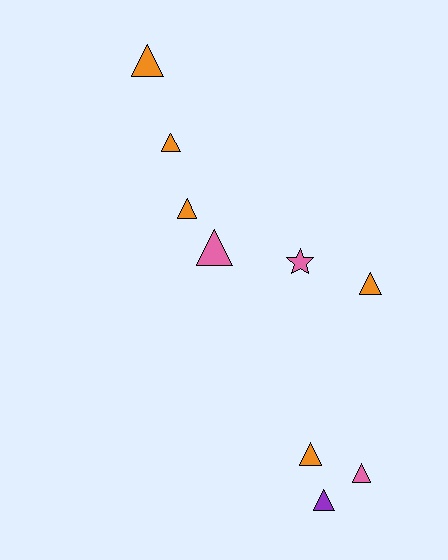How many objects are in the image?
There are 9 objects.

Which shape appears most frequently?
Triangle, with 8 objects.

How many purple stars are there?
There are no purple stars.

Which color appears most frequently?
Orange, with 5 objects.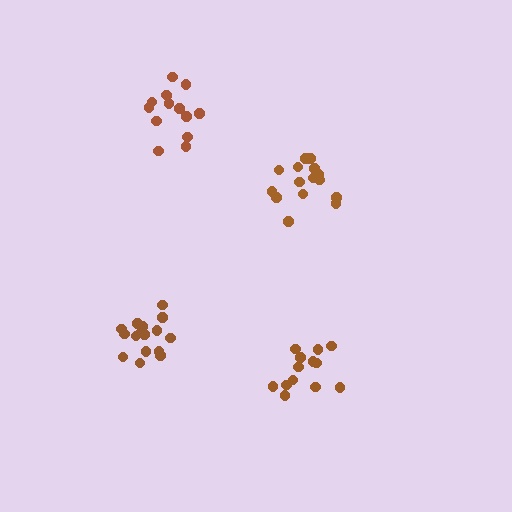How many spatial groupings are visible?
There are 4 spatial groupings.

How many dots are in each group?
Group 1: 16 dots, Group 2: 13 dots, Group 3: 15 dots, Group 4: 14 dots (58 total).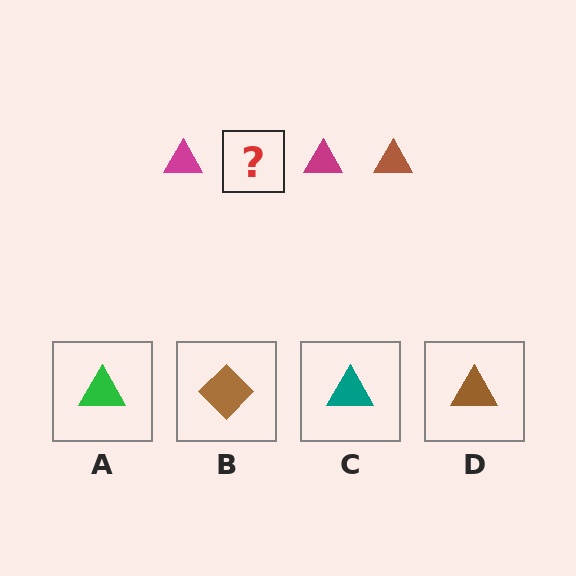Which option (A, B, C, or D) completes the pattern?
D.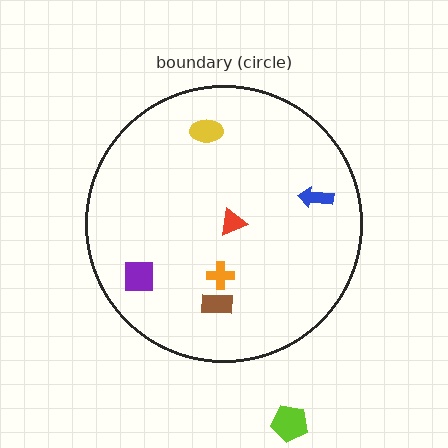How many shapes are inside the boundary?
6 inside, 1 outside.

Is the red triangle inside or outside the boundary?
Inside.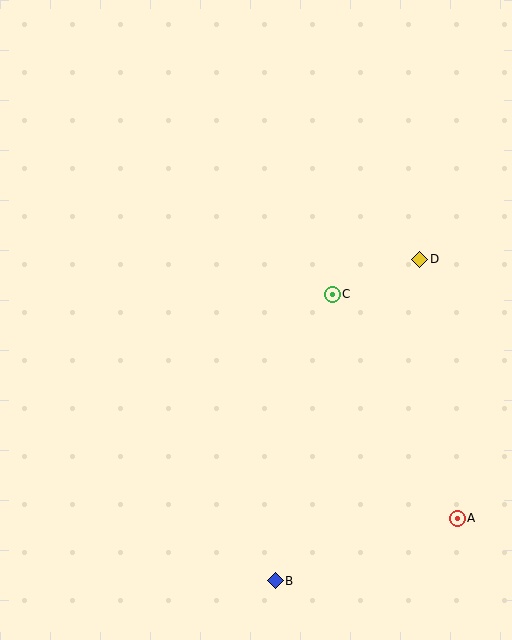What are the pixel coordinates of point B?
Point B is at (275, 581).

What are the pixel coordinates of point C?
Point C is at (332, 294).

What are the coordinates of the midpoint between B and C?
The midpoint between B and C is at (304, 437).